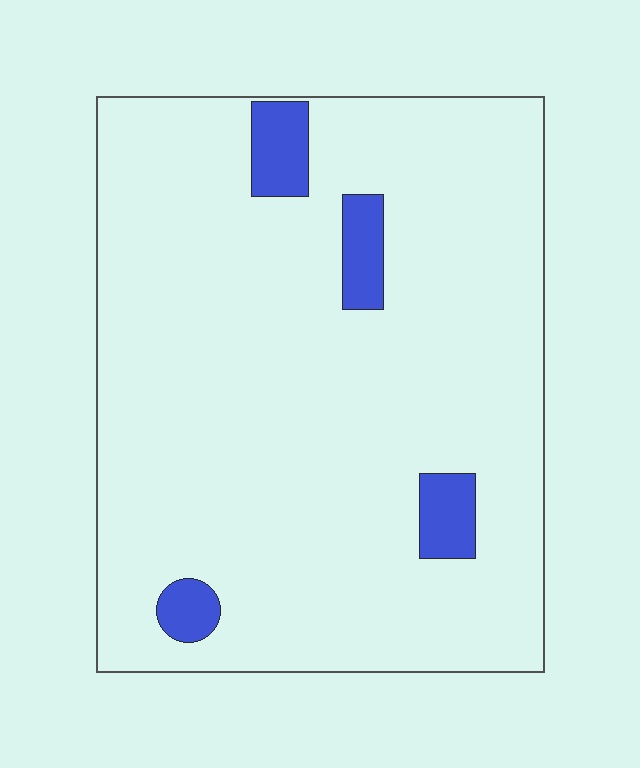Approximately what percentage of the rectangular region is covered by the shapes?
Approximately 5%.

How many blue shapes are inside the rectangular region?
4.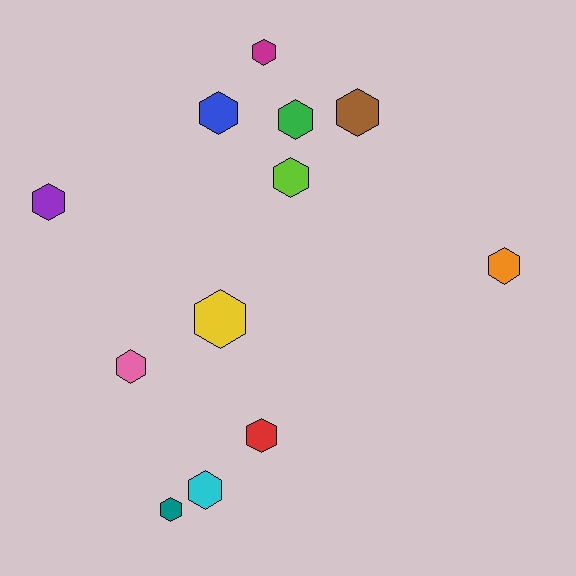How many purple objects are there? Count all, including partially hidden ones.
There is 1 purple object.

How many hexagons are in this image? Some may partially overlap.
There are 12 hexagons.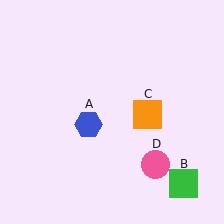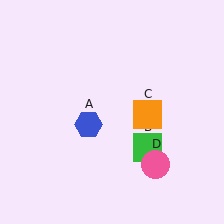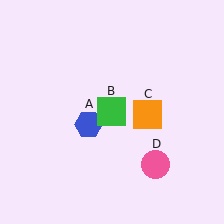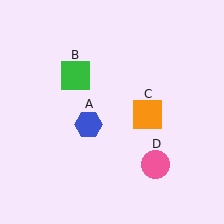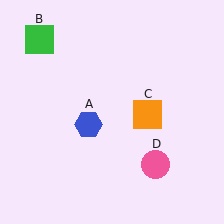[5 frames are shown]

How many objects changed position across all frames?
1 object changed position: green square (object B).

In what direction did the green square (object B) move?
The green square (object B) moved up and to the left.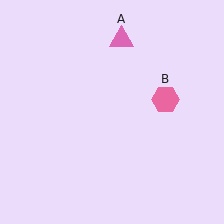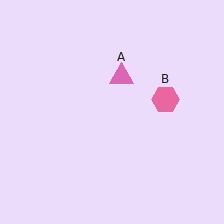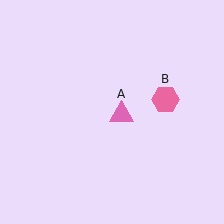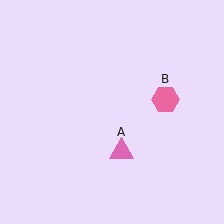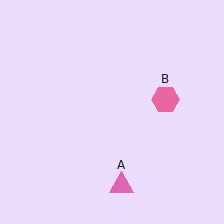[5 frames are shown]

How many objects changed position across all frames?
1 object changed position: pink triangle (object A).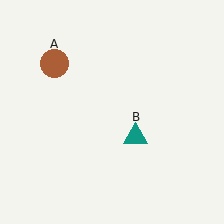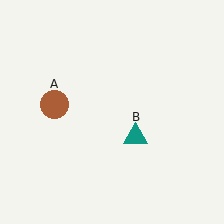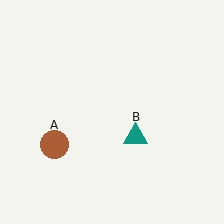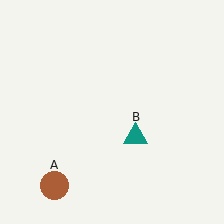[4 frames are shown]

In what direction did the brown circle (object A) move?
The brown circle (object A) moved down.